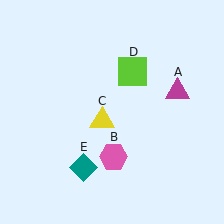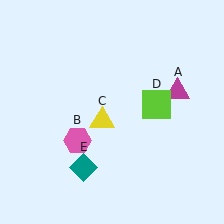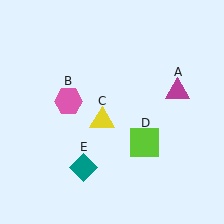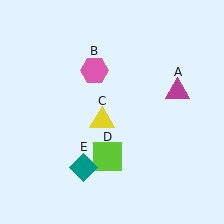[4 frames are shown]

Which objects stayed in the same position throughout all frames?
Magenta triangle (object A) and yellow triangle (object C) and teal diamond (object E) remained stationary.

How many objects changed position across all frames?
2 objects changed position: pink hexagon (object B), lime square (object D).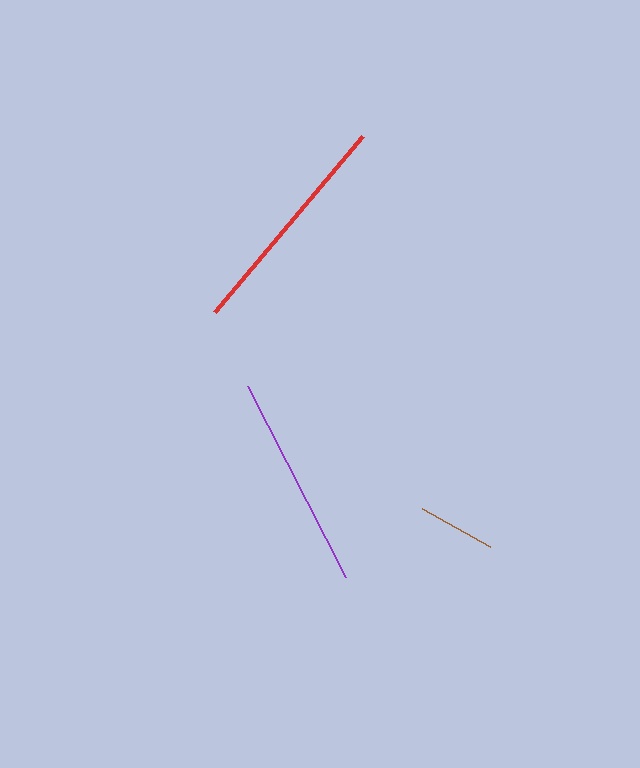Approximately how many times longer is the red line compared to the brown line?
The red line is approximately 3.0 times the length of the brown line.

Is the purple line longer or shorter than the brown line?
The purple line is longer than the brown line.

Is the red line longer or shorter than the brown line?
The red line is longer than the brown line.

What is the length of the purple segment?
The purple segment is approximately 215 pixels long.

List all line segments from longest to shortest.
From longest to shortest: red, purple, brown.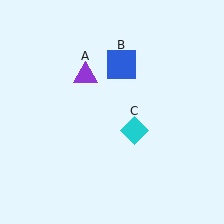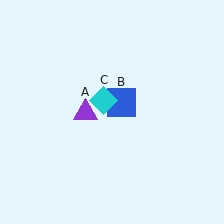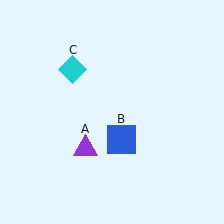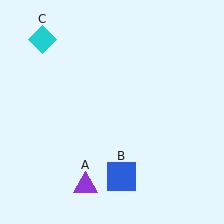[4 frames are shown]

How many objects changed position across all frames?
3 objects changed position: purple triangle (object A), blue square (object B), cyan diamond (object C).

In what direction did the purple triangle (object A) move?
The purple triangle (object A) moved down.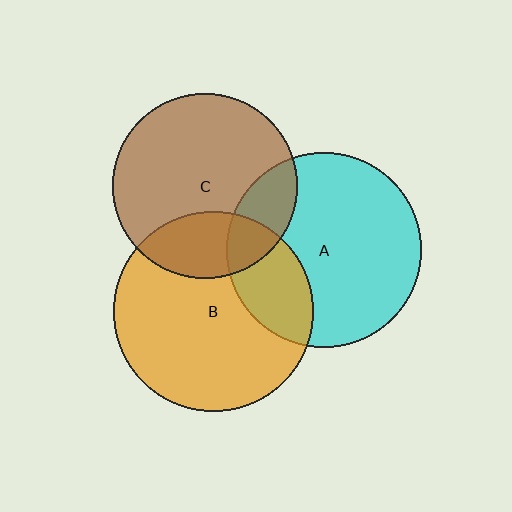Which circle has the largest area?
Circle B (orange).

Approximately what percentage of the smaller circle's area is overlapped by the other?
Approximately 20%.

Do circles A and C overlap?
Yes.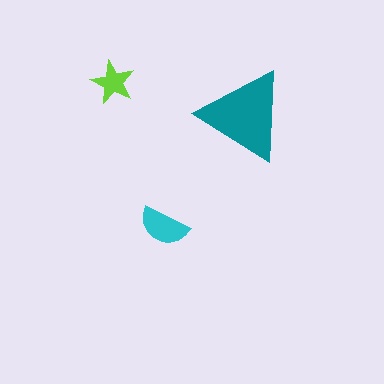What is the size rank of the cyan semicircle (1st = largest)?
2nd.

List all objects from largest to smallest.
The teal triangle, the cyan semicircle, the lime star.